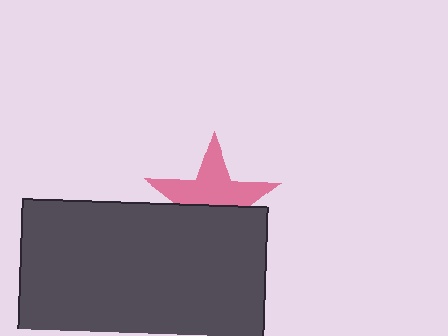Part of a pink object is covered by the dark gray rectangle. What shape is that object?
It is a star.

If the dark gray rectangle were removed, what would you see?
You would see the complete pink star.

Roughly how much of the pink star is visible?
About half of it is visible (roughly 56%).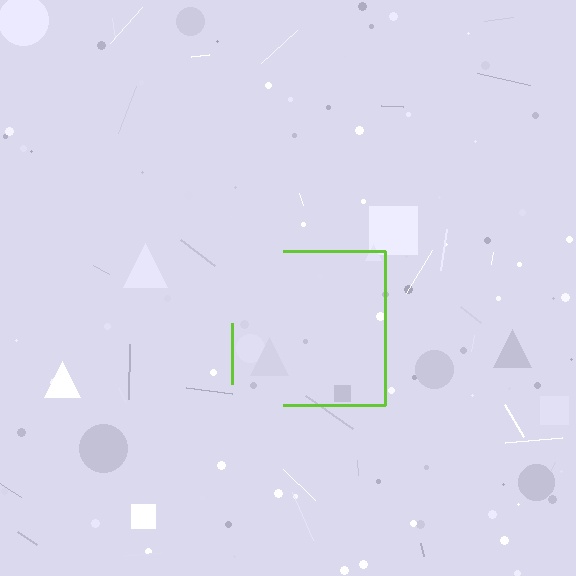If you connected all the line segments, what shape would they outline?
They would outline a square.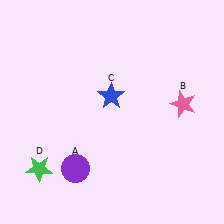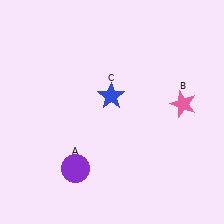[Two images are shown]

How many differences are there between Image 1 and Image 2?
There is 1 difference between the two images.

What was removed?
The green star (D) was removed in Image 2.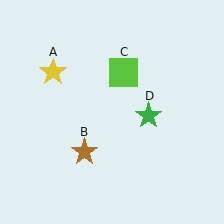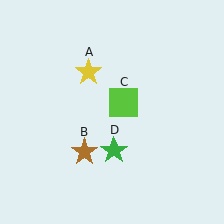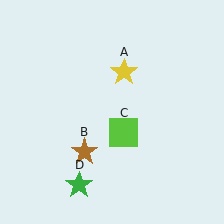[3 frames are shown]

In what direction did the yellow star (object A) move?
The yellow star (object A) moved right.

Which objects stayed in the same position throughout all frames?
Brown star (object B) remained stationary.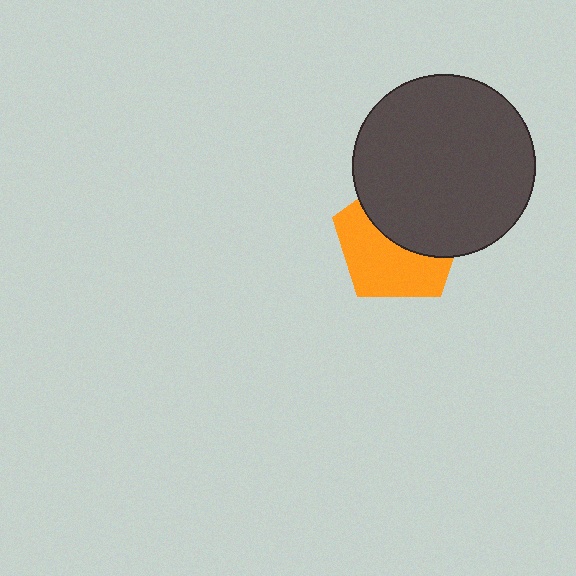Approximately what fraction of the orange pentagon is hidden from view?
Roughly 48% of the orange pentagon is hidden behind the dark gray circle.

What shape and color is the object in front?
The object in front is a dark gray circle.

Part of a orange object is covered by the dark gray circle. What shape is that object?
It is a pentagon.